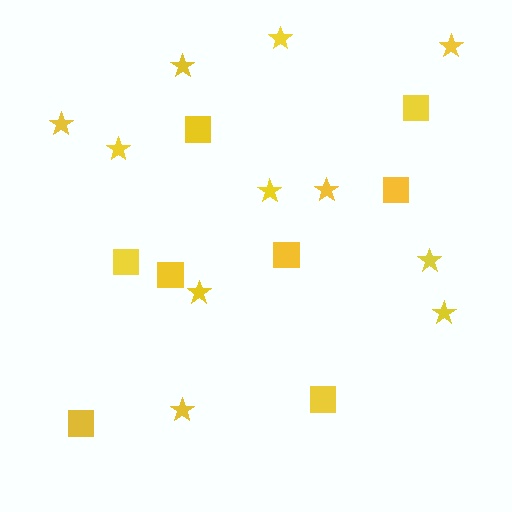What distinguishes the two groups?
There are 2 groups: one group of squares (8) and one group of stars (11).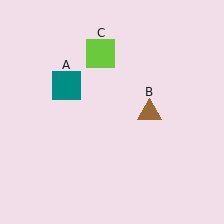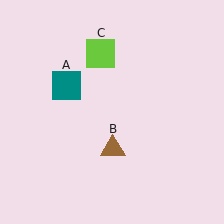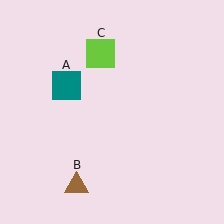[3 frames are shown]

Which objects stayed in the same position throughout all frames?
Teal square (object A) and lime square (object C) remained stationary.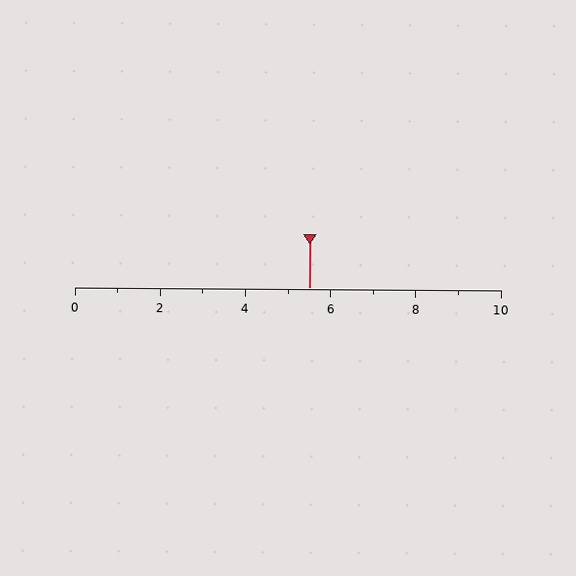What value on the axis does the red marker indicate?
The marker indicates approximately 5.5.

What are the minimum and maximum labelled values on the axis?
The axis runs from 0 to 10.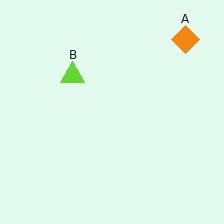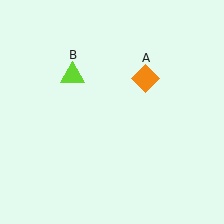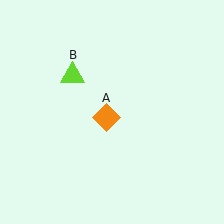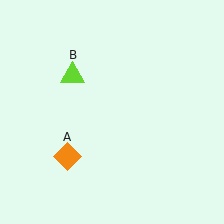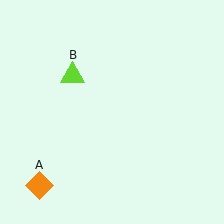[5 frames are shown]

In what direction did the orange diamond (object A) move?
The orange diamond (object A) moved down and to the left.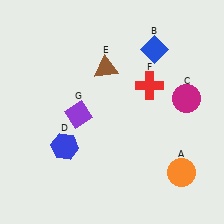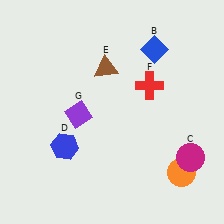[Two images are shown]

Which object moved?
The magenta circle (C) moved down.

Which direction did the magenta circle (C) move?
The magenta circle (C) moved down.